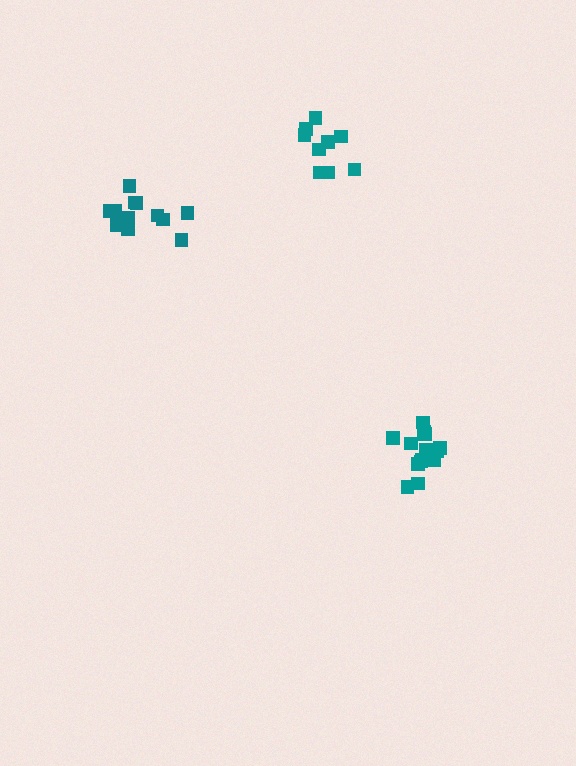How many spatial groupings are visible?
There are 3 spatial groupings.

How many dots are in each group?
Group 1: 12 dots, Group 2: 14 dots, Group 3: 9 dots (35 total).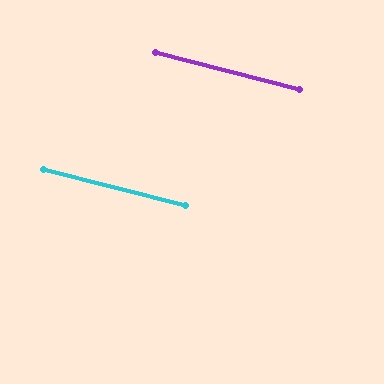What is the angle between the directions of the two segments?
Approximately 0 degrees.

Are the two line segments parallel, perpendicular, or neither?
Parallel — their directions differ by only 0.1°.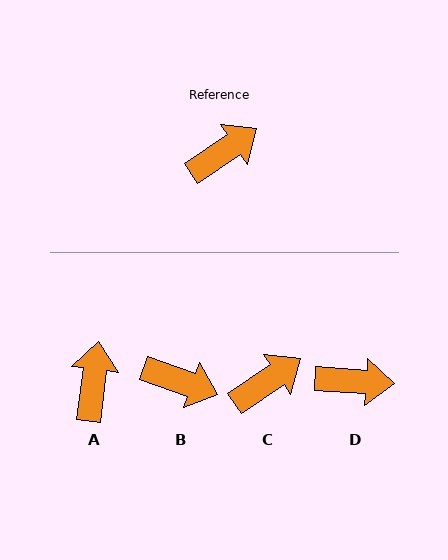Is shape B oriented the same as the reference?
No, it is off by about 54 degrees.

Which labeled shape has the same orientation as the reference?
C.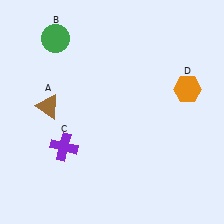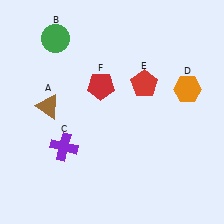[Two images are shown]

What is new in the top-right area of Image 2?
A red pentagon (E) was added in the top-right area of Image 2.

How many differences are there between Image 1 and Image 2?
There are 2 differences between the two images.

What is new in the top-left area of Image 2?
A red pentagon (F) was added in the top-left area of Image 2.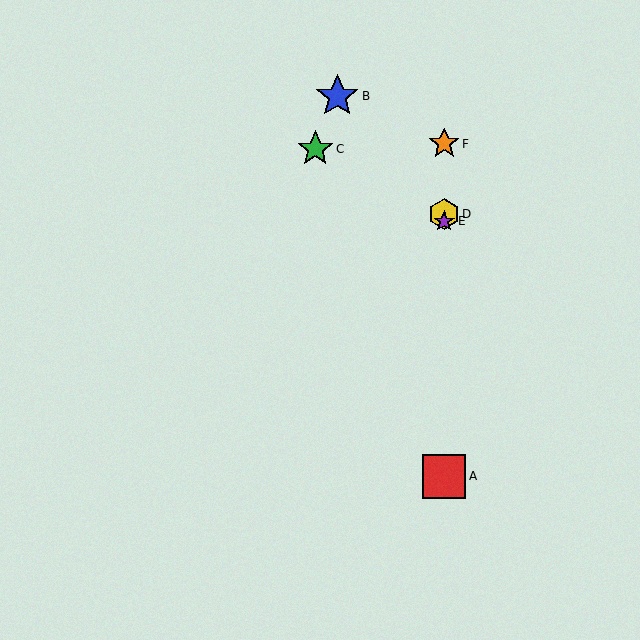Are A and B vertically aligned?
No, A is at x≈444 and B is at x≈337.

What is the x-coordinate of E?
Object E is at x≈444.